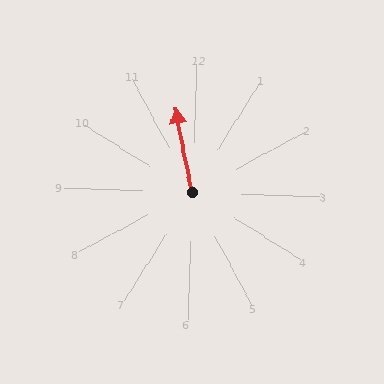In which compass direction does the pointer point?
North.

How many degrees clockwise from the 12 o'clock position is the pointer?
Approximately 347 degrees.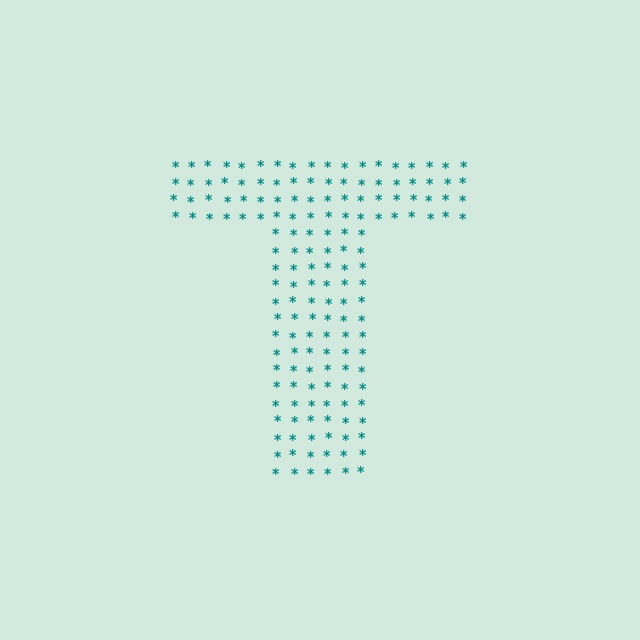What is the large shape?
The large shape is the letter T.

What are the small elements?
The small elements are asterisks.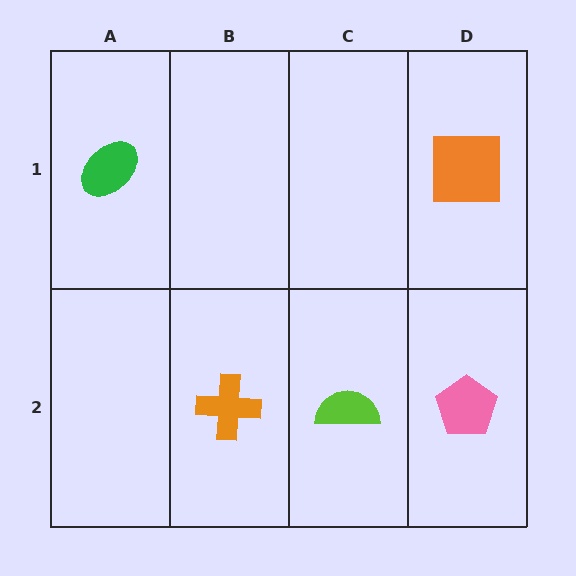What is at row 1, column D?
An orange square.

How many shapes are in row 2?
3 shapes.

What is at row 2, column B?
An orange cross.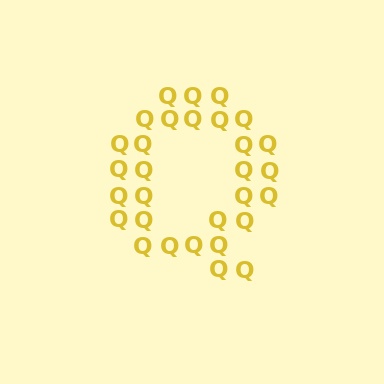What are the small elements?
The small elements are letter Q's.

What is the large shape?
The large shape is the letter Q.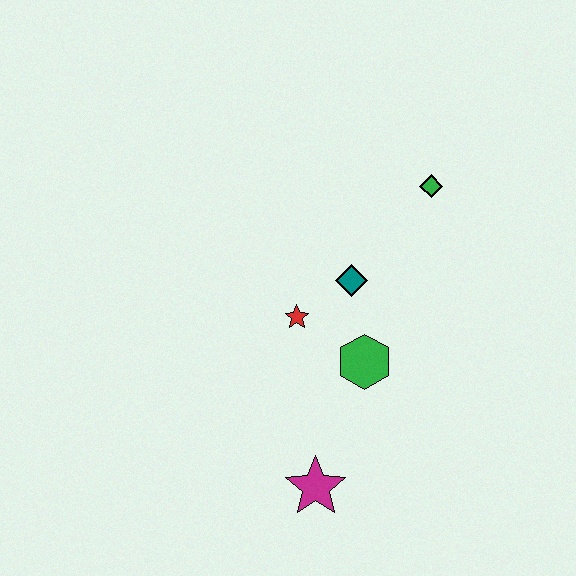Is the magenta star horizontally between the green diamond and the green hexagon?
No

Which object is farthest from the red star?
The green diamond is farthest from the red star.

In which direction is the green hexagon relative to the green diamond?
The green hexagon is below the green diamond.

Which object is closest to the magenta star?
The green hexagon is closest to the magenta star.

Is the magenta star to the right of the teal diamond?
No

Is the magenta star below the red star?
Yes